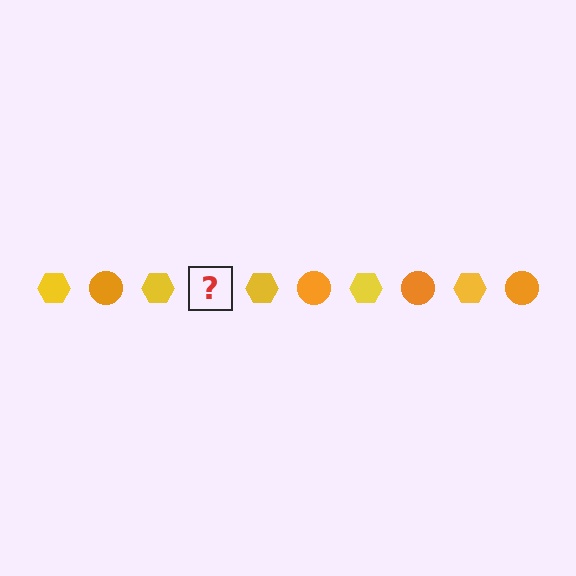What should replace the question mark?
The question mark should be replaced with an orange circle.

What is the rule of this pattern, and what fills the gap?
The rule is that the pattern alternates between yellow hexagon and orange circle. The gap should be filled with an orange circle.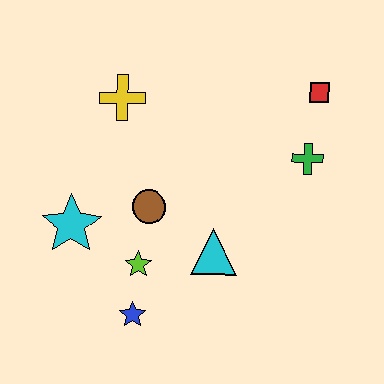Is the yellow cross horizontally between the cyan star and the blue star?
Yes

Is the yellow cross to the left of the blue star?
Yes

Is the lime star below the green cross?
Yes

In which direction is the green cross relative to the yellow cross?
The green cross is to the right of the yellow cross.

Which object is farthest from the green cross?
The cyan star is farthest from the green cross.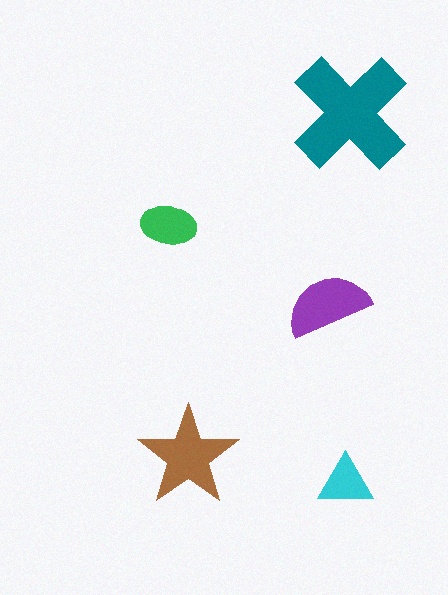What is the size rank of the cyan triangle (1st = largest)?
5th.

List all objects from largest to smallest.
The teal cross, the brown star, the purple semicircle, the green ellipse, the cyan triangle.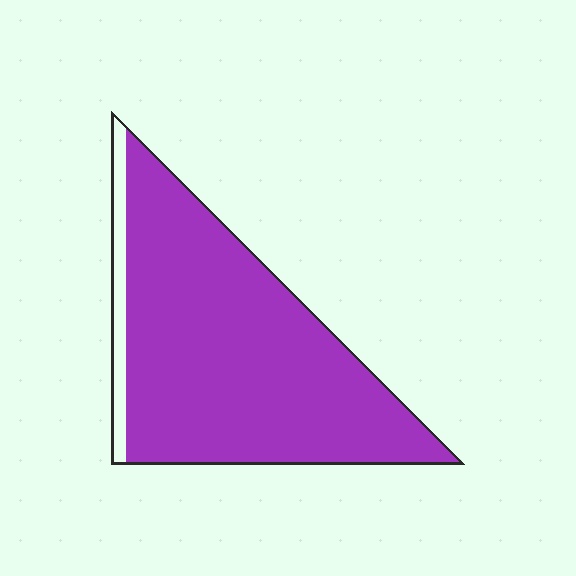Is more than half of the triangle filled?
Yes.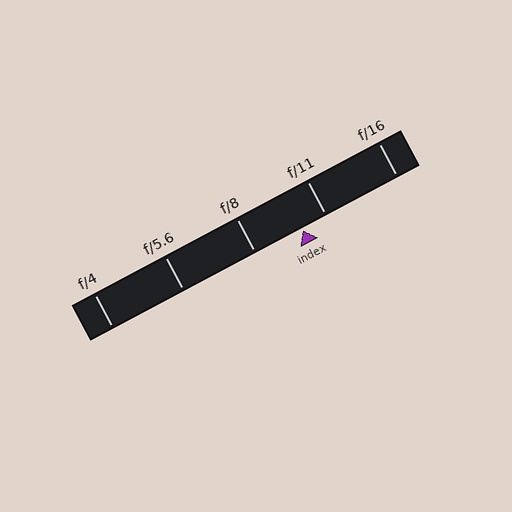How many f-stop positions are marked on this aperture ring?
There are 5 f-stop positions marked.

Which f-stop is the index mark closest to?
The index mark is closest to f/11.